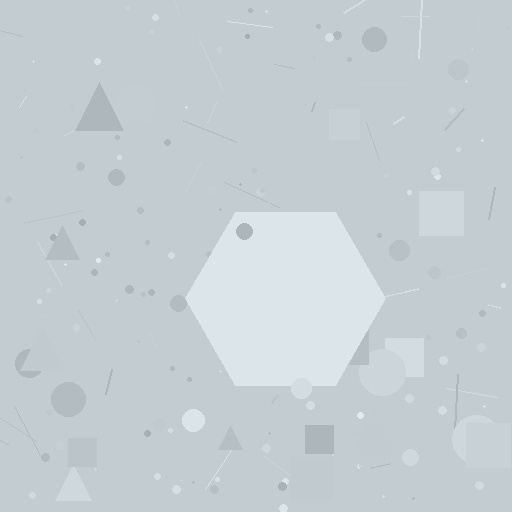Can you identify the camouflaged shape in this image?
The camouflaged shape is a hexagon.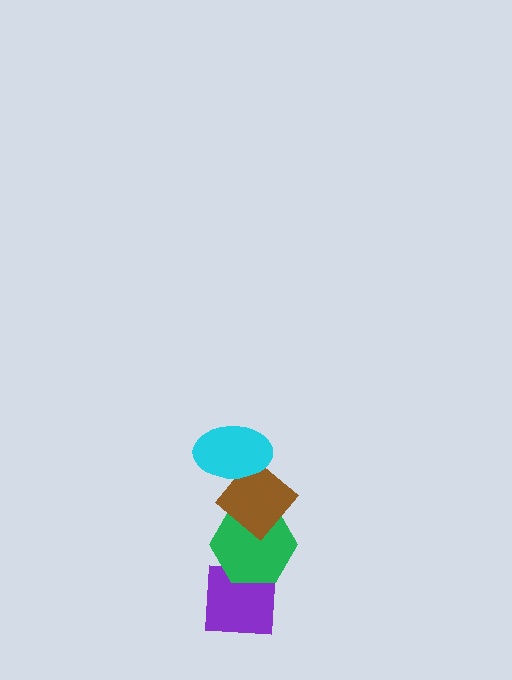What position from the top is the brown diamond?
The brown diamond is 2nd from the top.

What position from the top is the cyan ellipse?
The cyan ellipse is 1st from the top.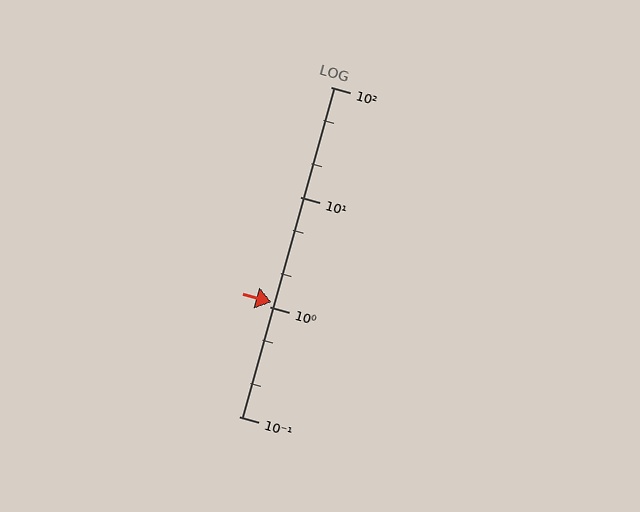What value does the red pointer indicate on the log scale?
The pointer indicates approximately 1.1.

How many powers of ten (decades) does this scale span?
The scale spans 3 decades, from 0.1 to 100.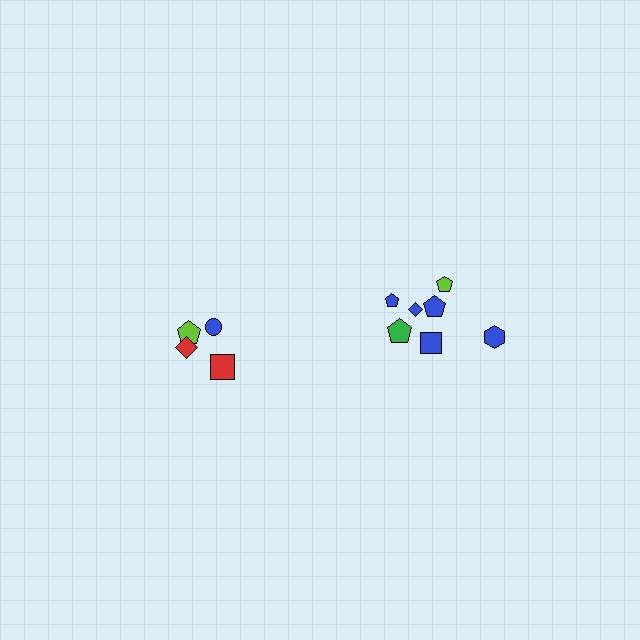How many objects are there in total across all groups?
There are 11 objects.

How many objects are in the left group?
There are 4 objects.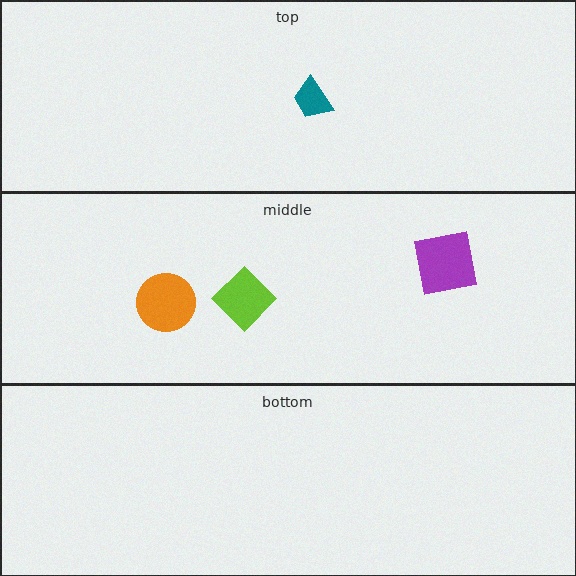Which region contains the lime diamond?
The middle region.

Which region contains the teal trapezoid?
The top region.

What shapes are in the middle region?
The orange circle, the lime diamond, the purple square.